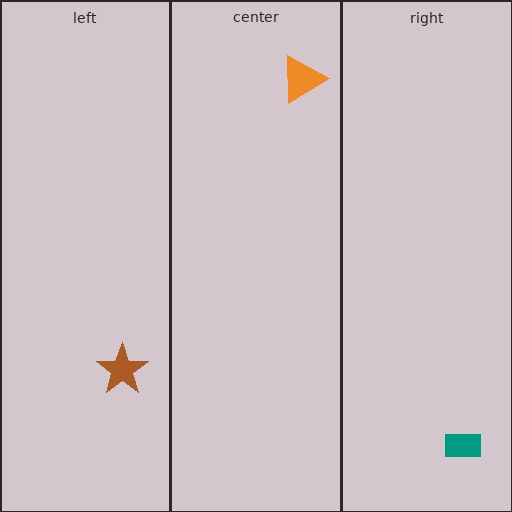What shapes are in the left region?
The brown star.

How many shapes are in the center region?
1.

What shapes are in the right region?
The teal rectangle.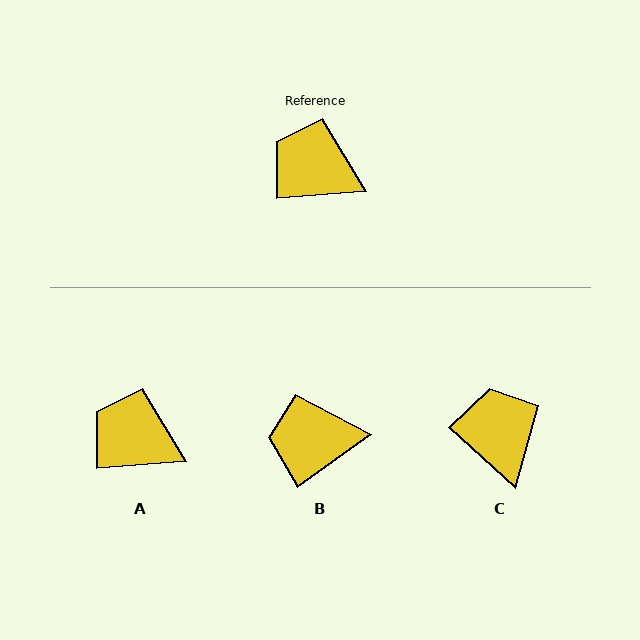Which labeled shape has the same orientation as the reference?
A.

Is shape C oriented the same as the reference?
No, it is off by about 46 degrees.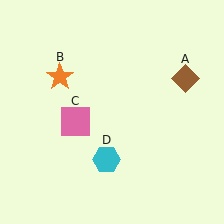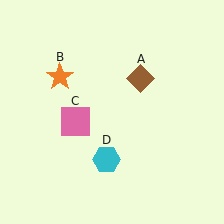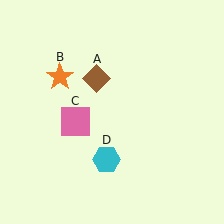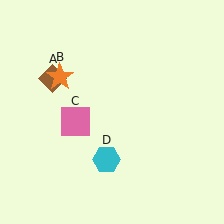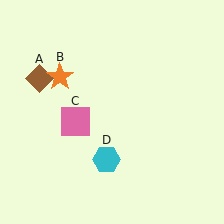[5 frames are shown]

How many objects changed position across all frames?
1 object changed position: brown diamond (object A).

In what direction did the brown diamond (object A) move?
The brown diamond (object A) moved left.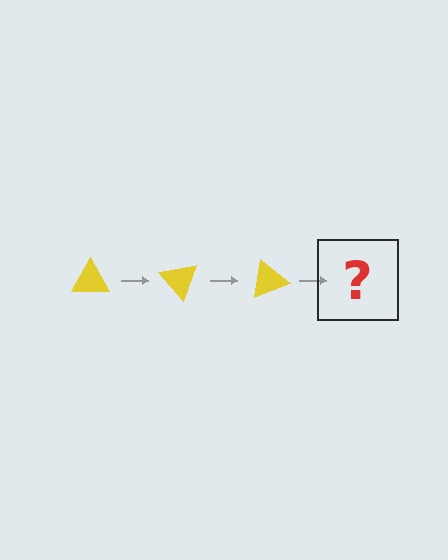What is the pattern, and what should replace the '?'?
The pattern is that the triangle rotates 50 degrees each step. The '?' should be a yellow triangle rotated 150 degrees.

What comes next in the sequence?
The next element should be a yellow triangle rotated 150 degrees.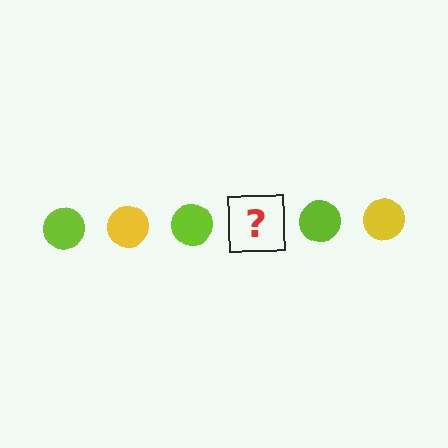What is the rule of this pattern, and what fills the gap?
The rule is that the pattern cycles through lime, yellow circles. The gap should be filled with a yellow circle.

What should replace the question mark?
The question mark should be replaced with a yellow circle.